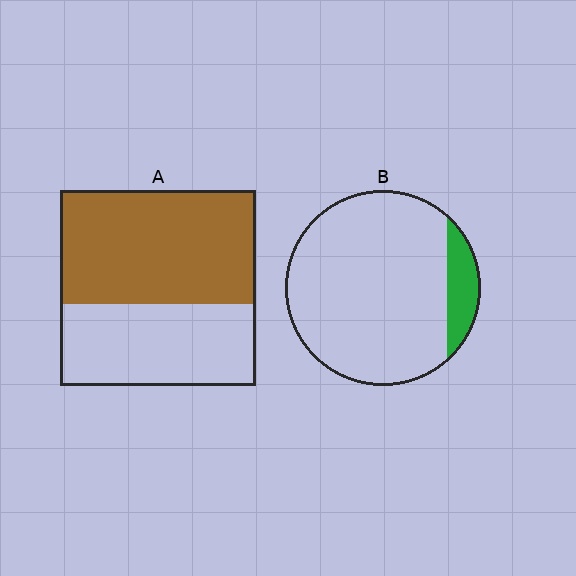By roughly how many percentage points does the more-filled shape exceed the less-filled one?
By roughly 45 percentage points (A over B).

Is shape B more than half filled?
No.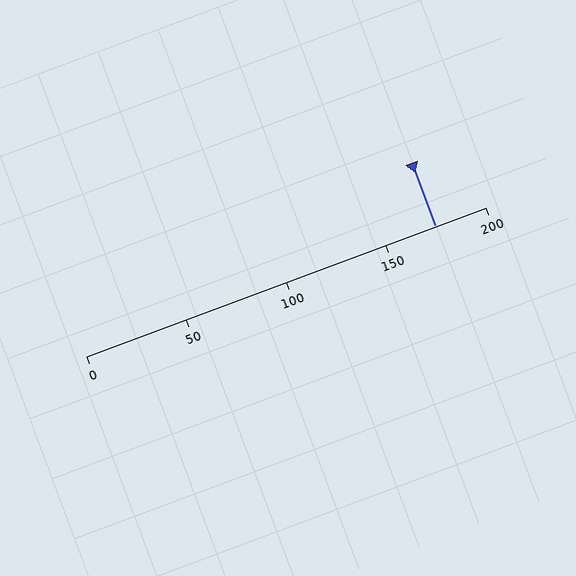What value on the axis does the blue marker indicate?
The marker indicates approximately 175.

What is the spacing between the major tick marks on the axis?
The major ticks are spaced 50 apart.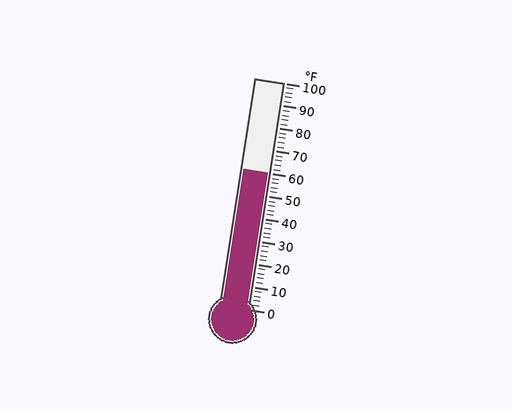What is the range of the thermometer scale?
The thermometer scale ranges from 0°F to 100°F.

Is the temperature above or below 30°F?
The temperature is above 30°F.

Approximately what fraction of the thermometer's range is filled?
The thermometer is filled to approximately 60% of its range.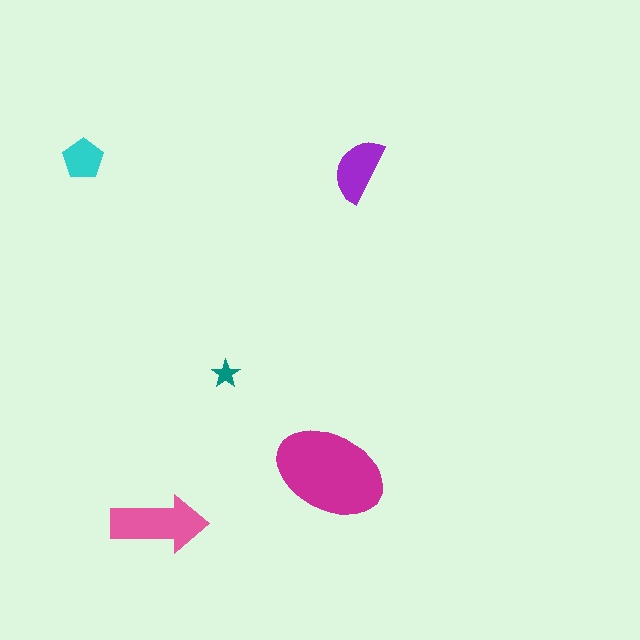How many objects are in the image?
There are 5 objects in the image.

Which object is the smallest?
The teal star.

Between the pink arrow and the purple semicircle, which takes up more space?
The pink arrow.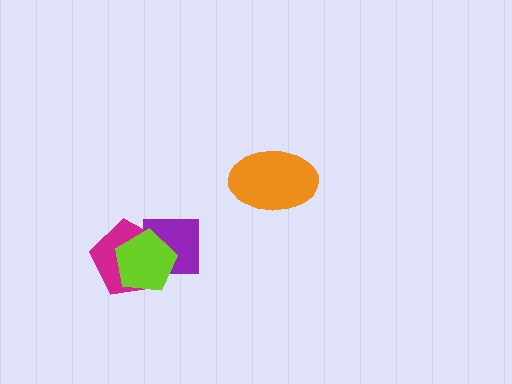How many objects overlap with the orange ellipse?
0 objects overlap with the orange ellipse.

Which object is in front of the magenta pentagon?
The lime pentagon is in front of the magenta pentagon.